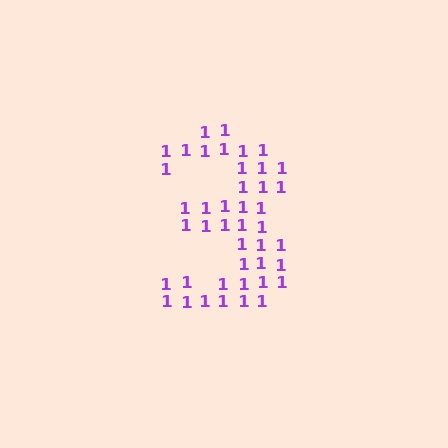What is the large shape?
The large shape is the digit 3.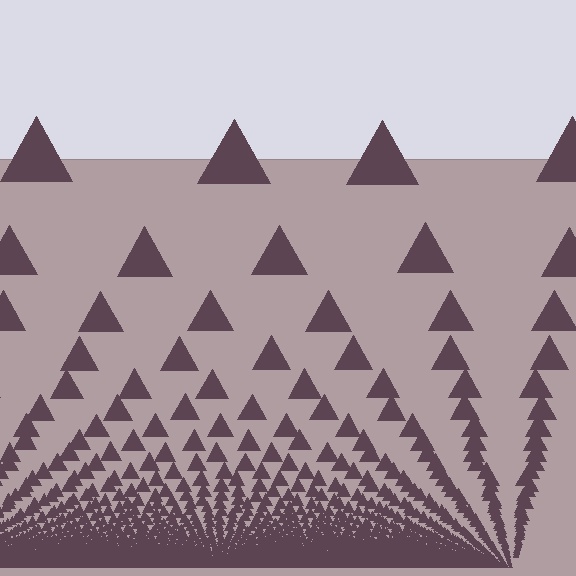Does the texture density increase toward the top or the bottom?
Density increases toward the bottom.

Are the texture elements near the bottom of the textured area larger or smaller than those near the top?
Smaller. The gradient is inverted — elements near the bottom are smaller and denser.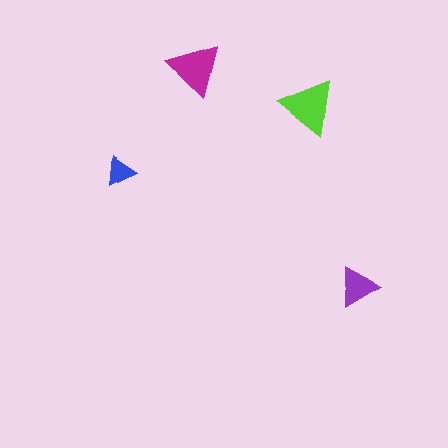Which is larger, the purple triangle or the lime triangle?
The lime one.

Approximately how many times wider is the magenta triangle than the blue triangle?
About 2 times wider.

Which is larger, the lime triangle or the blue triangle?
The lime one.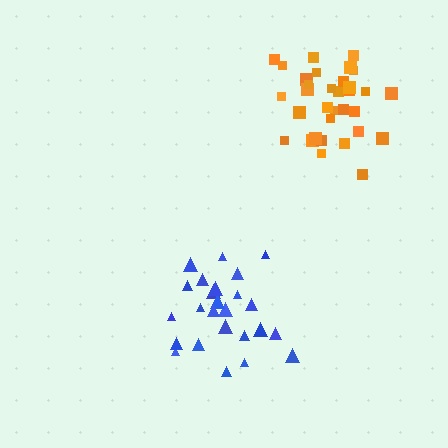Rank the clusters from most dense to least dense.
orange, blue.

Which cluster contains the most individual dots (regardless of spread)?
Orange (33).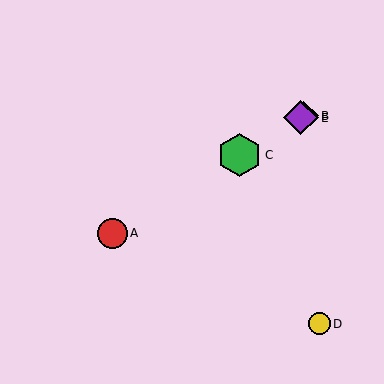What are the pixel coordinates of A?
Object A is at (112, 233).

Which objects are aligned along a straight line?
Objects A, B, C, E are aligned along a straight line.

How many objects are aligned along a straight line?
4 objects (A, B, C, E) are aligned along a straight line.